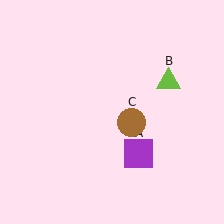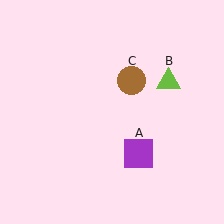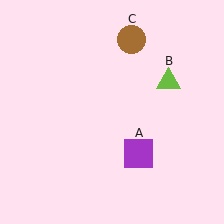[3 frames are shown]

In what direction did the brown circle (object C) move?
The brown circle (object C) moved up.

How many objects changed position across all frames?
1 object changed position: brown circle (object C).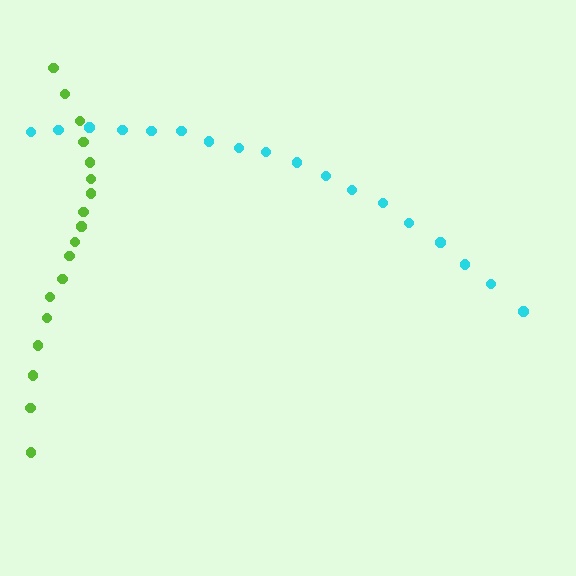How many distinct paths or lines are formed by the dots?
There are 2 distinct paths.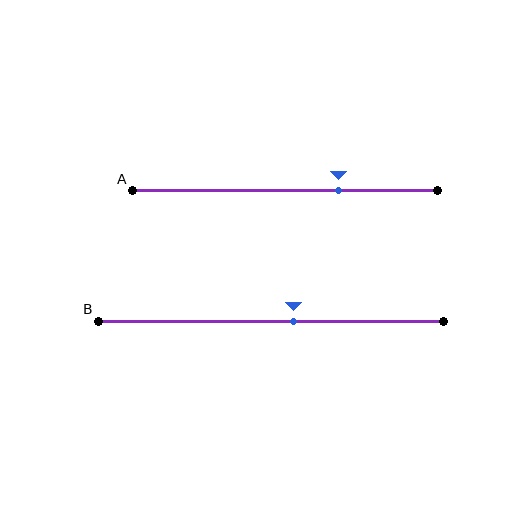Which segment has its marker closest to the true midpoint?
Segment B has its marker closest to the true midpoint.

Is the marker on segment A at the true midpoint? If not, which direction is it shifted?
No, the marker on segment A is shifted to the right by about 18% of the segment length.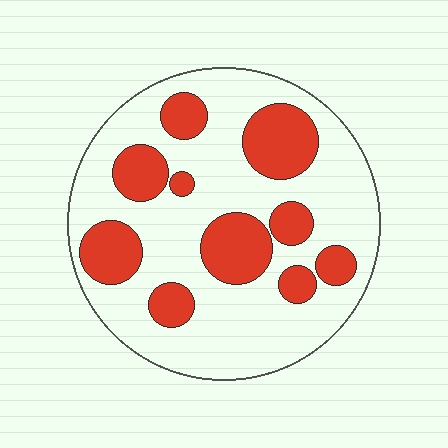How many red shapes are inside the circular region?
10.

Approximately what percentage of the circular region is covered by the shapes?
Approximately 30%.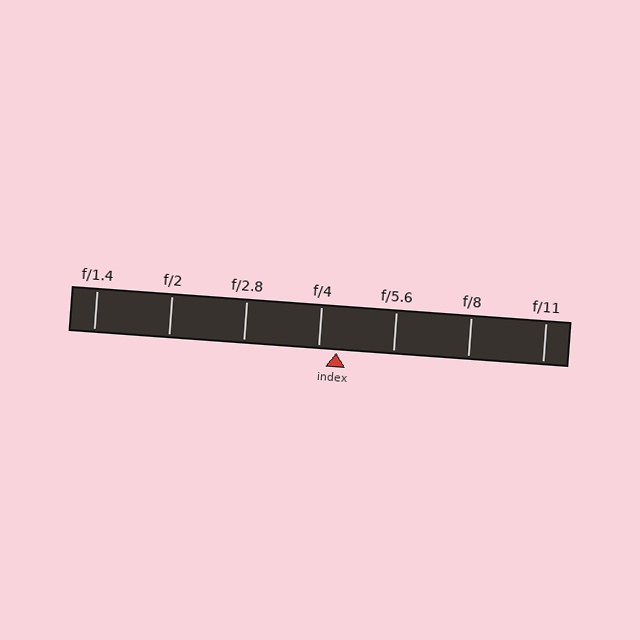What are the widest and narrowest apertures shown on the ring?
The widest aperture shown is f/1.4 and the narrowest is f/11.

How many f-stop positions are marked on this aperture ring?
There are 7 f-stop positions marked.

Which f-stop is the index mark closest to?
The index mark is closest to f/4.